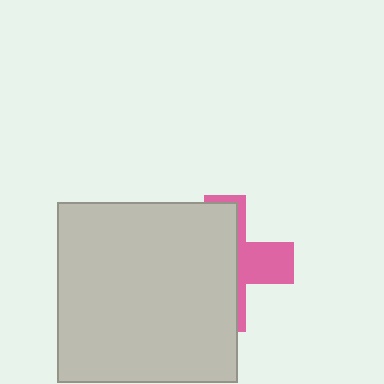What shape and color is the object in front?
The object in front is a light gray square.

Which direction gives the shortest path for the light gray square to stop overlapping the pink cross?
Moving left gives the shortest separation.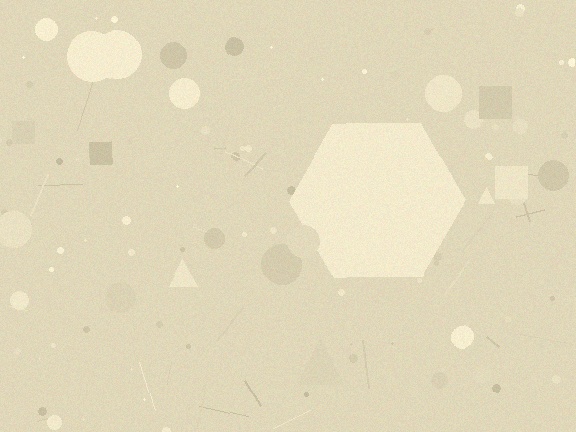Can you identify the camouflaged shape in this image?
The camouflaged shape is a hexagon.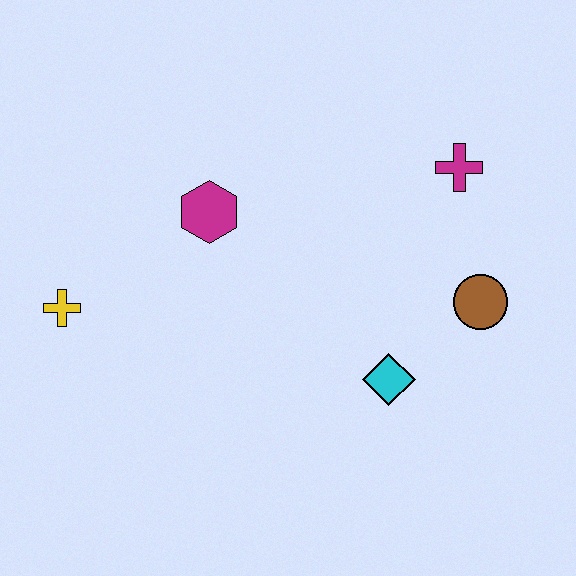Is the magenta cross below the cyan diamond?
No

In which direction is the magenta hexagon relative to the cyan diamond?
The magenta hexagon is to the left of the cyan diamond.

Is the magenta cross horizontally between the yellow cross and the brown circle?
Yes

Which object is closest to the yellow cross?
The magenta hexagon is closest to the yellow cross.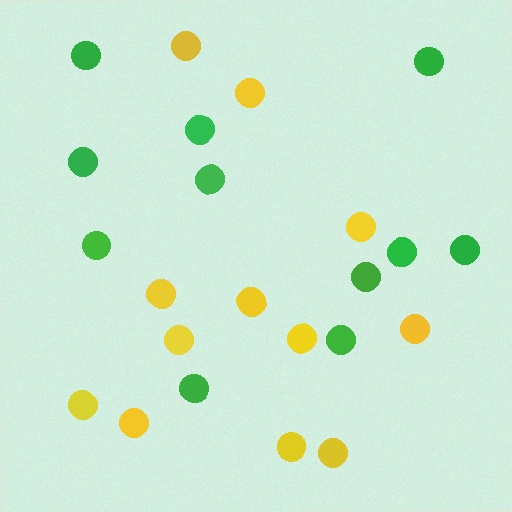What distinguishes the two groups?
There are 2 groups: one group of yellow circles (12) and one group of green circles (11).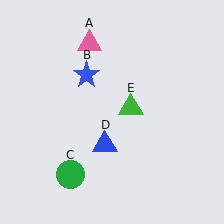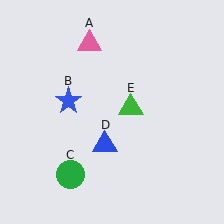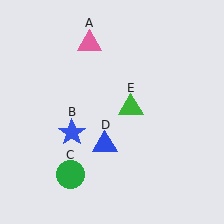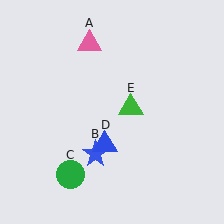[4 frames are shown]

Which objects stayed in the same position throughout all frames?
Pink triangle (object A) and green circle (object C) and blue triangle (object D) and green triangle (object E) remained stationary.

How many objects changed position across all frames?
1 object changed position: blue star (object B).